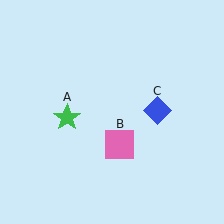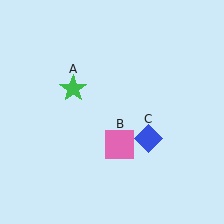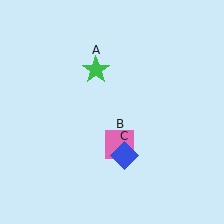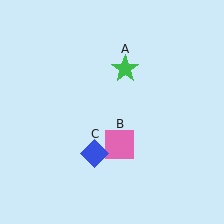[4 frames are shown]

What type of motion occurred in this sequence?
The green star (object A), blue diamond (object C) rotated clockwise around the center of the scene.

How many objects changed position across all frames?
2 objects changed position: green star (object A), blue diamond (object C).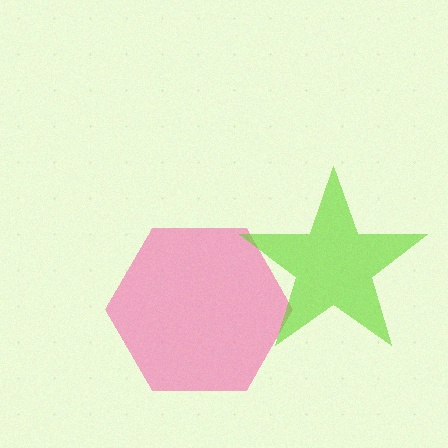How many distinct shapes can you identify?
There are 2 distinct shapes: a pink hexagon, a lime star.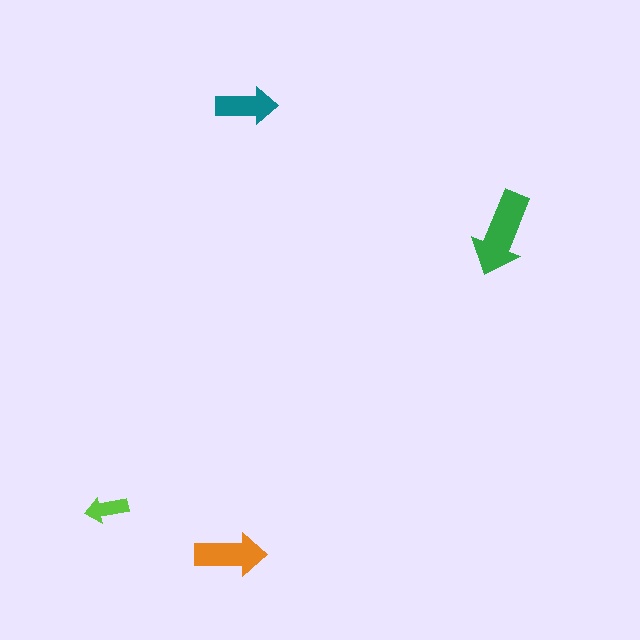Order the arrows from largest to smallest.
the green one, the orange one, the teal one, the lime one.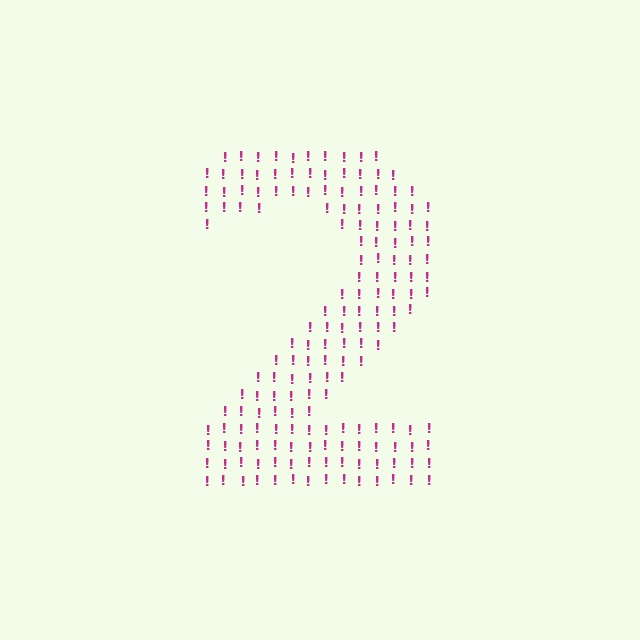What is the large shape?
The large shape is the digit 2.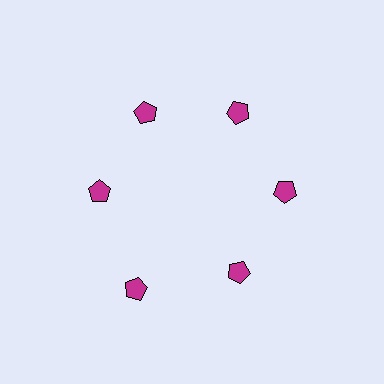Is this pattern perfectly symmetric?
No. The 6 magenta pentagons are arranged in a ring, but one element near the 7 o'clock position is pushed outward from the center, breaking the 6-fold rotational symmetry.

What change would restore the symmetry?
The symmetry would be restored by moving it inward, back onto the ring so that all 6 pentagons sit at equal angles and equal distance from the center.